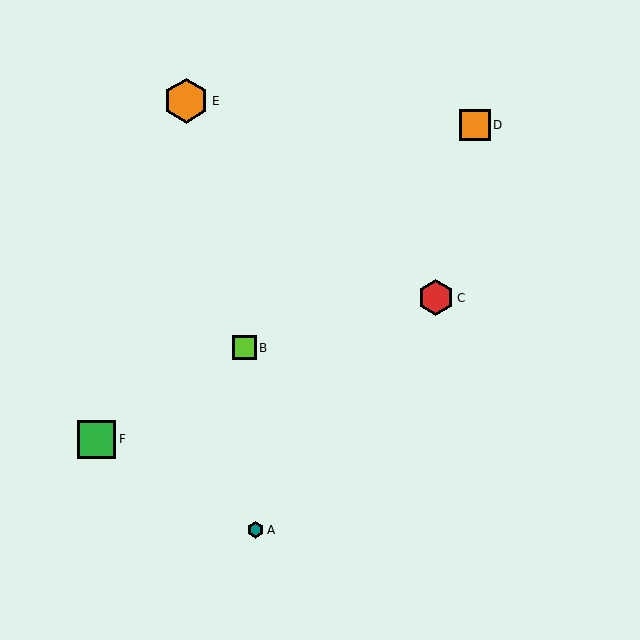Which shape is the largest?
The orange hexagon (labeled E) is the largest.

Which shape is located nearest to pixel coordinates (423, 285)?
The red hexagon (labeled C) at (436, 298) is nearest to that location.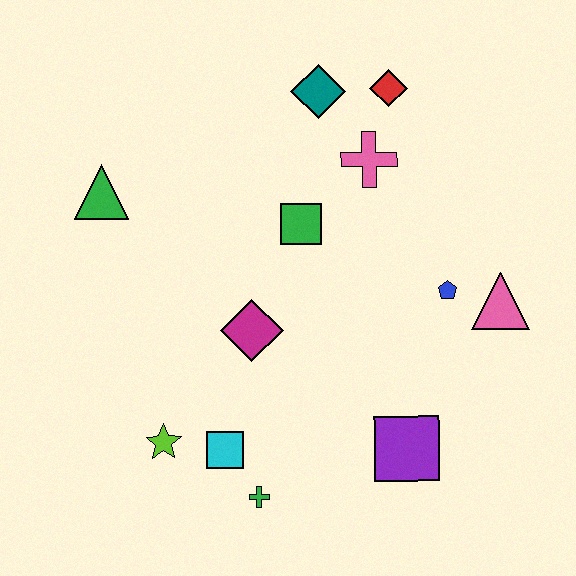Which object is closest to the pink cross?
The red diamond is closest to the pink cross.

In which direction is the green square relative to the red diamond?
The green square is below the red diamond.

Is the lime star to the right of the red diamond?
No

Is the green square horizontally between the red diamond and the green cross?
Yes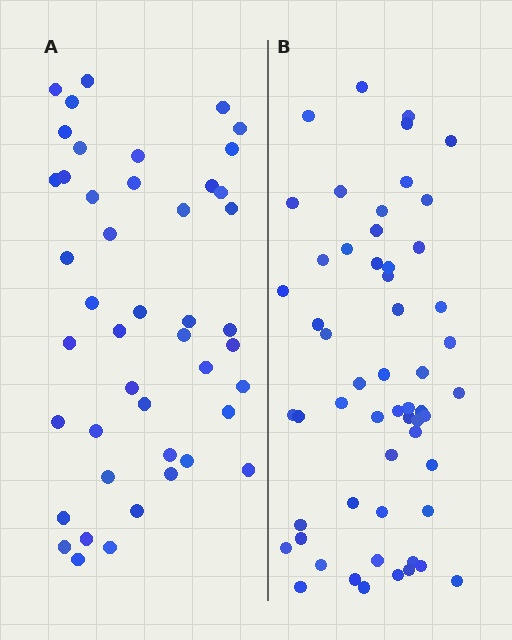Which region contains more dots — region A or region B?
Region B (the right region) has more dots.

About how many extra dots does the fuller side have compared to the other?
Region B has roughly 12 or so more dots than region A.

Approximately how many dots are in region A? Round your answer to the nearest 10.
About 40 dots. (The exact count is 45, which rounds to 40.)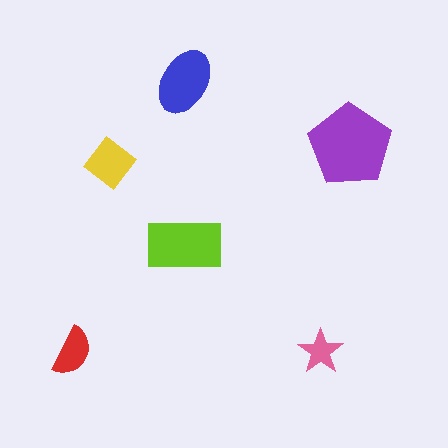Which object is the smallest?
The pink star.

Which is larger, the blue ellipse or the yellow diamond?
The blue ellipse.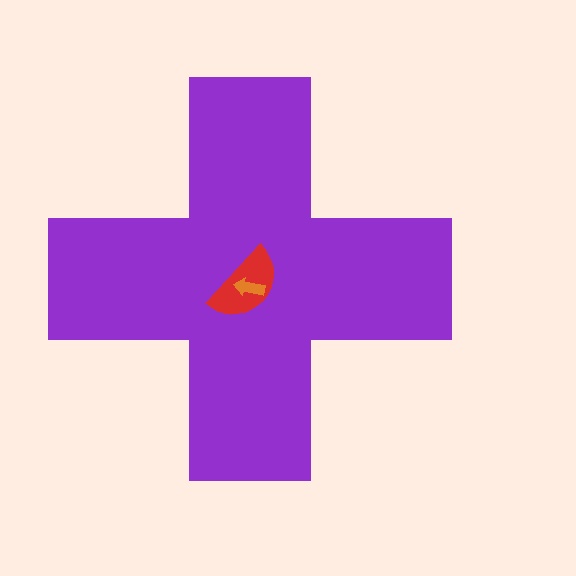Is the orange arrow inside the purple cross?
Yes.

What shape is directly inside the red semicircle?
The orange arrow.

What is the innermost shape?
The orange arrow.